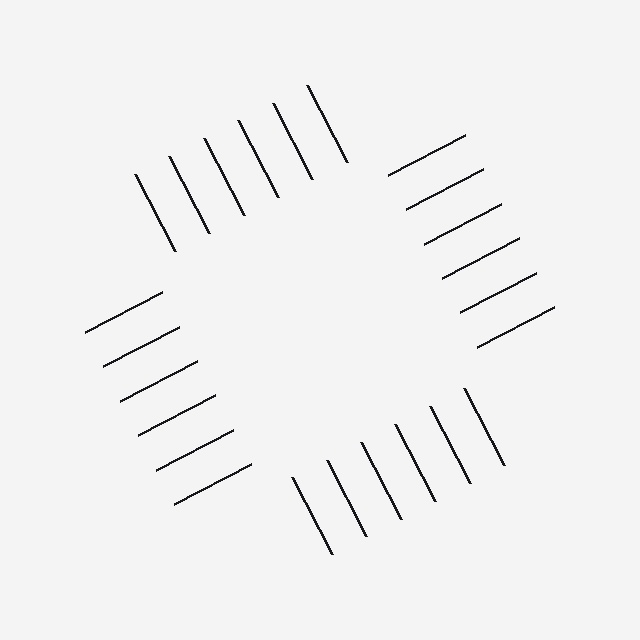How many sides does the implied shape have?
4 sides — the line-ends trace a square.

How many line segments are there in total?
24 — 6 along each of the 4 edges.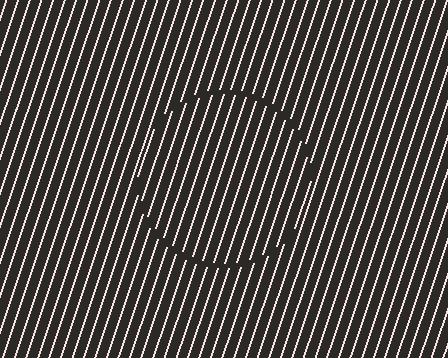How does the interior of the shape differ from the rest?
The interior of the shape contains the same grating, shifted by half a period — the contour is defined by the phase discontinuity where line-ends from the inner and outer gratings abut.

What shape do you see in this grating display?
An illusory circle. The interior of the shape contains the same grating, shifted by half a period — the contour is defined by the phase discontinuity where line-ends from the inner and outer gratings abut.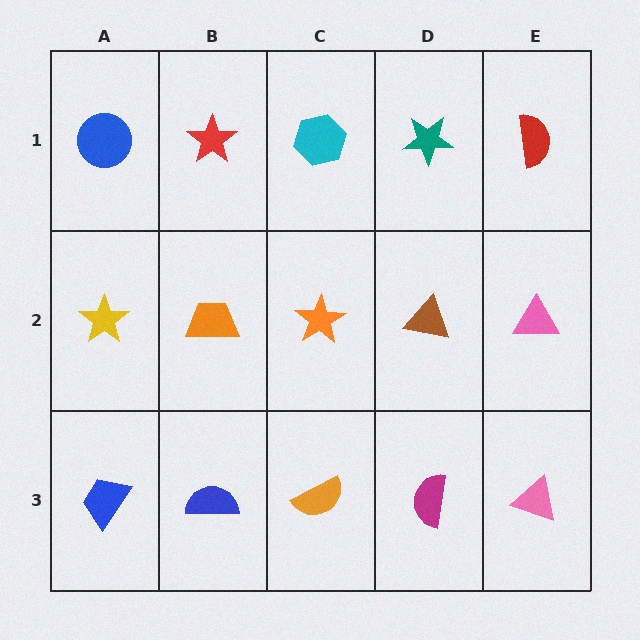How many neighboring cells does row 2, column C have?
4.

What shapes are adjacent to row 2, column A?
A blue circle (row 1, column A), a blue trapezoid (row 3, column A), an orange trapezoid (row 2, column B).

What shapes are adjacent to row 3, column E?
A pink triangle (row 2, column E), a magenta semicircle (row 3, column D).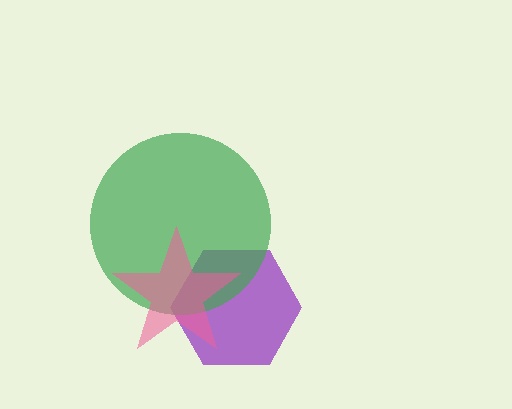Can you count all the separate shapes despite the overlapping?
Yes, there are 3 separate shapes.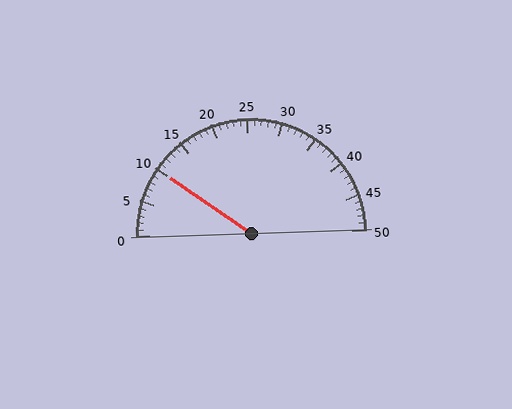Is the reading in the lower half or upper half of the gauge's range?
The reading is in the lower half of the range (0 to 50).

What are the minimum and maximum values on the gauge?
The gauge ranges from 0 to 50.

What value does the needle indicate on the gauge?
The needle indicates approximately 10.